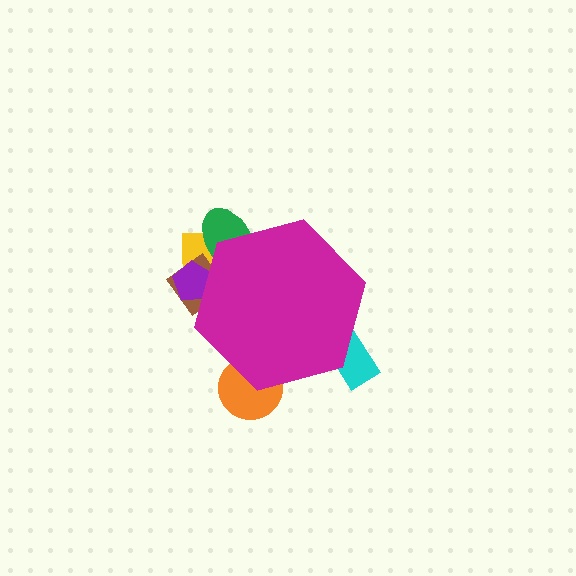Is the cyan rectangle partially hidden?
Yes, the cyan rectangle is partially hidden behind the magenta hexagon.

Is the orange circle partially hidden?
Yes, the orange circle is partially hidden behind the magenta hexagon.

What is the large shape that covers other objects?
A magenta hexagon.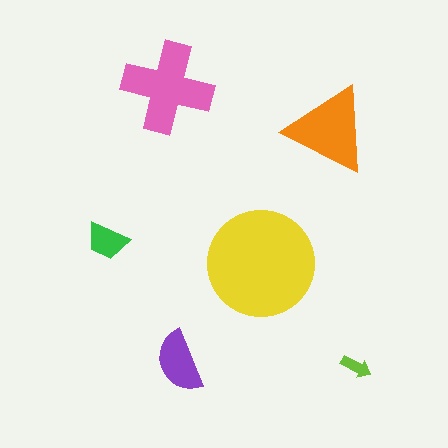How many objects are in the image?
There are 6 objects in the image.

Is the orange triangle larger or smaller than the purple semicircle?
Larger.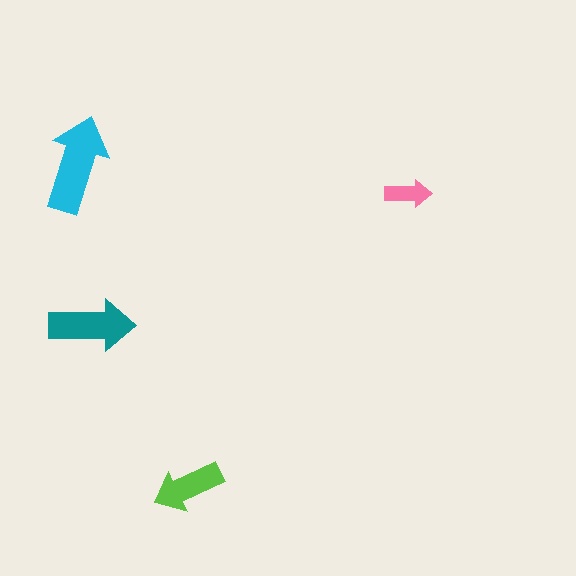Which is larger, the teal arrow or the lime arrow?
The teal one.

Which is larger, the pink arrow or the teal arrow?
The teal one.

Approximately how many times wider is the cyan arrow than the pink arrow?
About 2 times wider.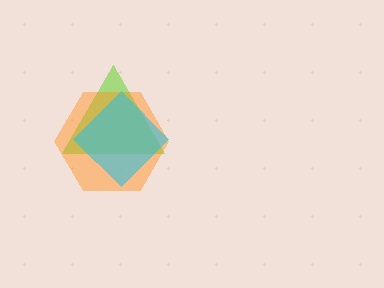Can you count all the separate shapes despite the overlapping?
Yes, there are 3 separate shapes.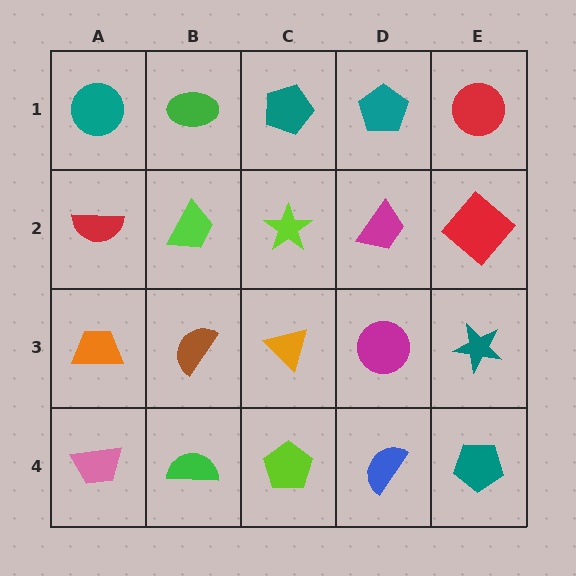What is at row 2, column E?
A red diamond.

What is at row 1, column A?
A teal circle.